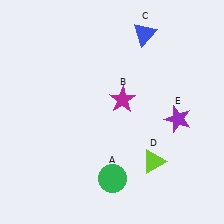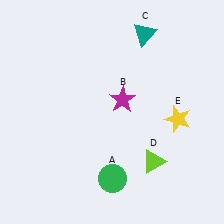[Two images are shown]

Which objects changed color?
C changed from blue to teal. E changed from purple to yellow.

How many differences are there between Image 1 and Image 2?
There are 2 differences between the two images.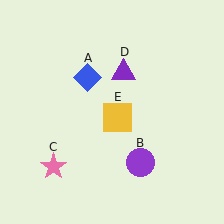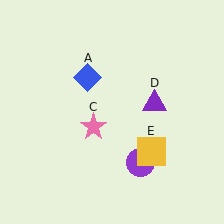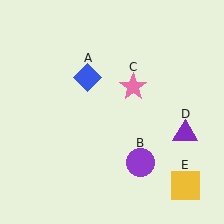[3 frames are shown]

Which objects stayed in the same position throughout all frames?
Blue diamond (object A) and purple circle (object B) remained stationary.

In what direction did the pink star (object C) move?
The pink star (object C) moved up and to the right.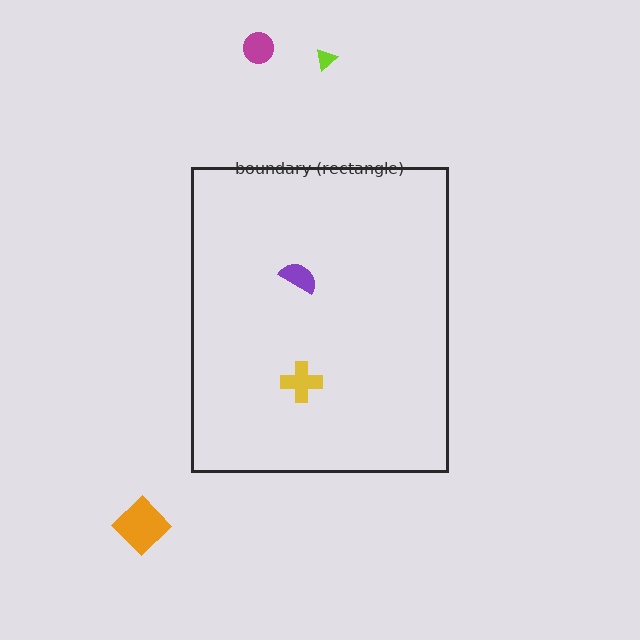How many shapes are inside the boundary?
2 inside, 3 outside.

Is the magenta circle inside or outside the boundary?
Outside.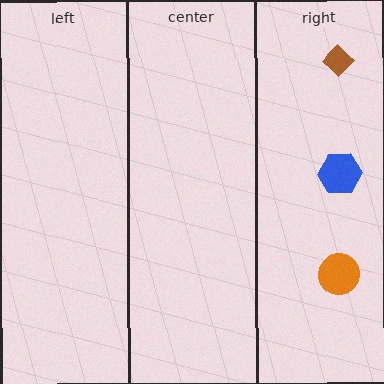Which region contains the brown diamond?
The right region.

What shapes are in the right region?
The brown diamond, the blue hexagon, the orange circle.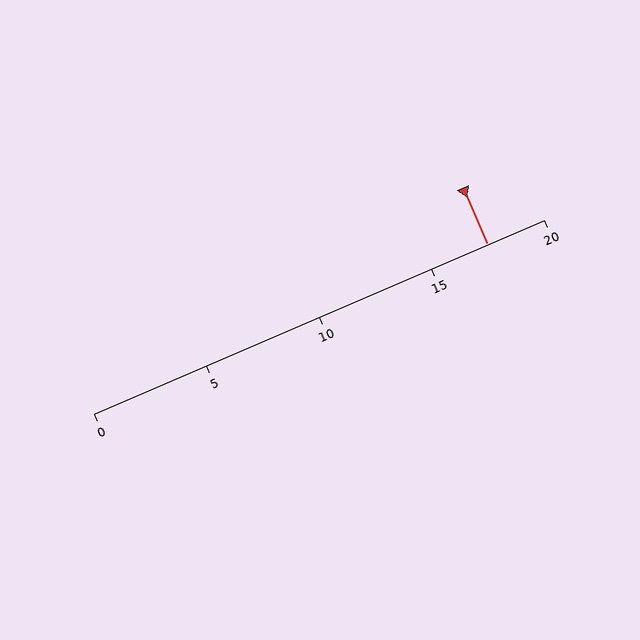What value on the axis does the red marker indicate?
The marker indicates approximately 17.5.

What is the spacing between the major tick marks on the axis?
The major ticks are spaced 5 apart.